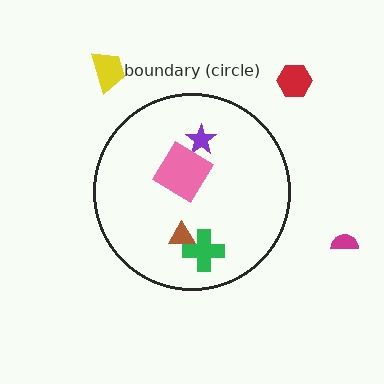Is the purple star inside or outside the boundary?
Inside.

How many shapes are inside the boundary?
4 inside, 3 outside.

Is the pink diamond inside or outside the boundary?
Inside.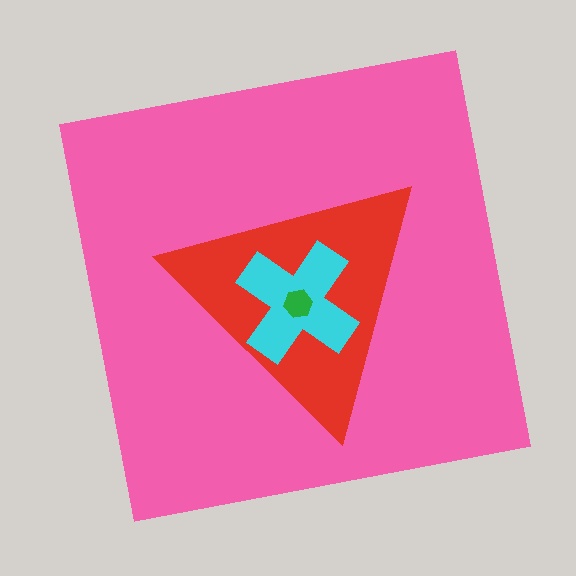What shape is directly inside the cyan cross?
The green hexagon.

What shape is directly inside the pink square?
The red triangle.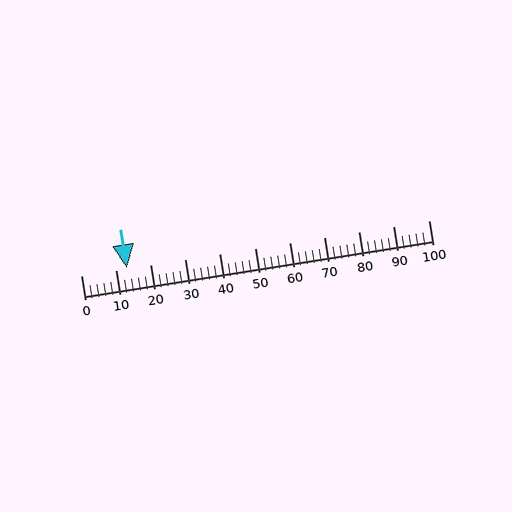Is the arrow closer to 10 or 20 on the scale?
The arrow is closer to 10.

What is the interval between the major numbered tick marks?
The major tick marks are spaced 10 units apart.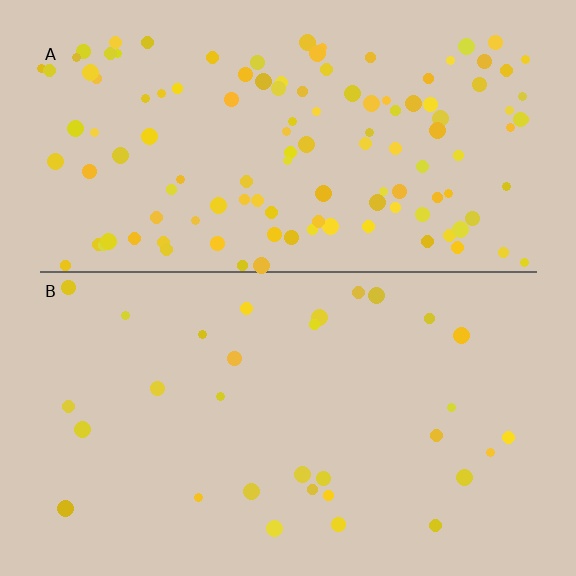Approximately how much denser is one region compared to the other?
Approximately 4.0× — region A over region B.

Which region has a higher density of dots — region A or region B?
A (the top).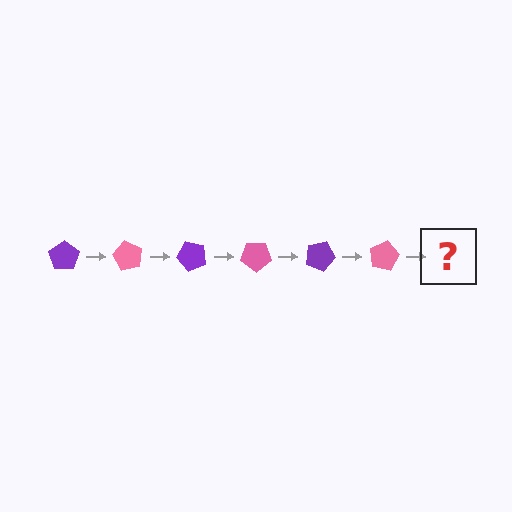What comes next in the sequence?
The next element should be a purple pentagon, rotated 360 degrees from the start.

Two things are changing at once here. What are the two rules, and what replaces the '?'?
The two rules are that it rotates 60 degrees each step and the color cycles through purple and pink. The '?' should be a purple pentagon, rotated 360 degrees from the start.